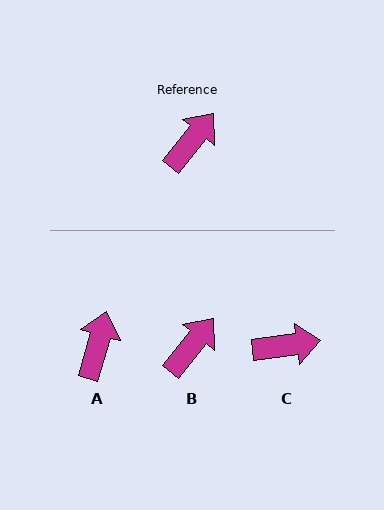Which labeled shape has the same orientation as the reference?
B.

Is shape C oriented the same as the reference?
No, it is off by about 43 degrees.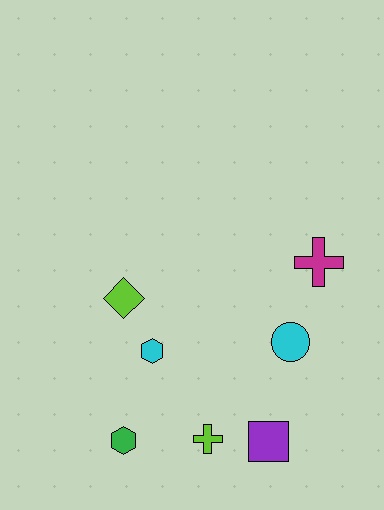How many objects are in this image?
There are 7 objects.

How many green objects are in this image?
There is 1 green object.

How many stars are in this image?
There are no stars.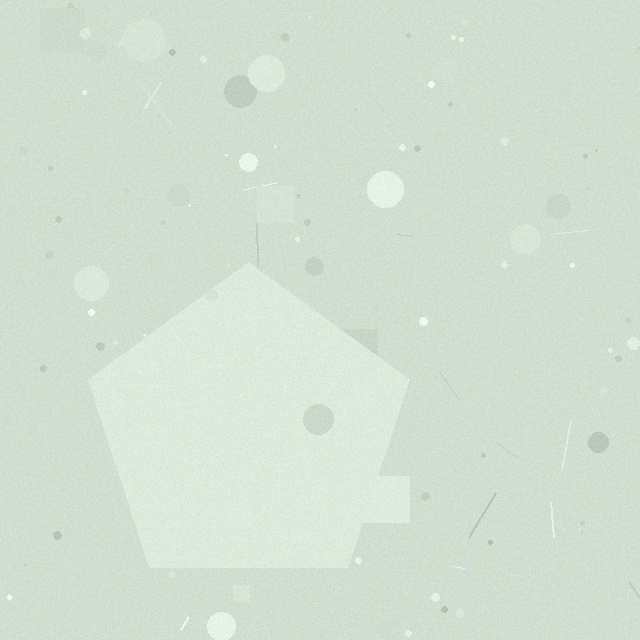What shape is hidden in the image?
A pentagon is hidden in the image.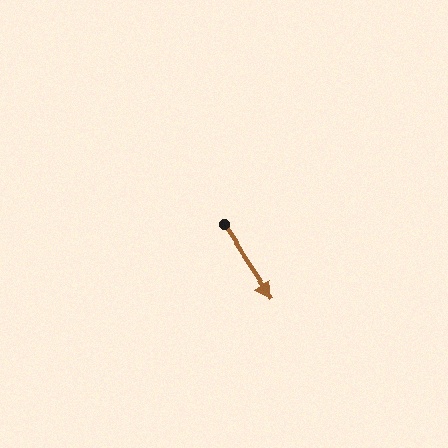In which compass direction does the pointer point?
Southeast.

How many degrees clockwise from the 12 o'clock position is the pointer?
Approximately 147 degrees.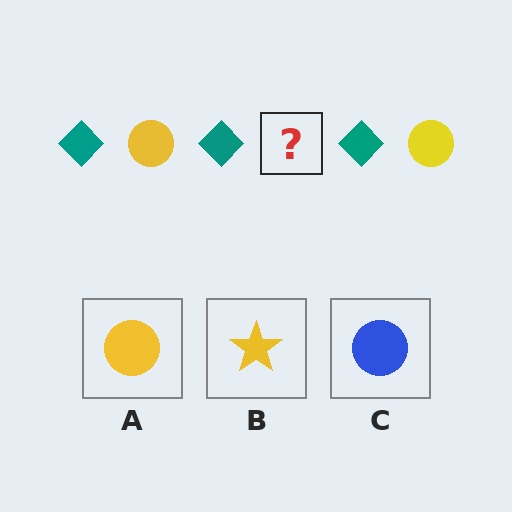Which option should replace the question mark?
Option A.